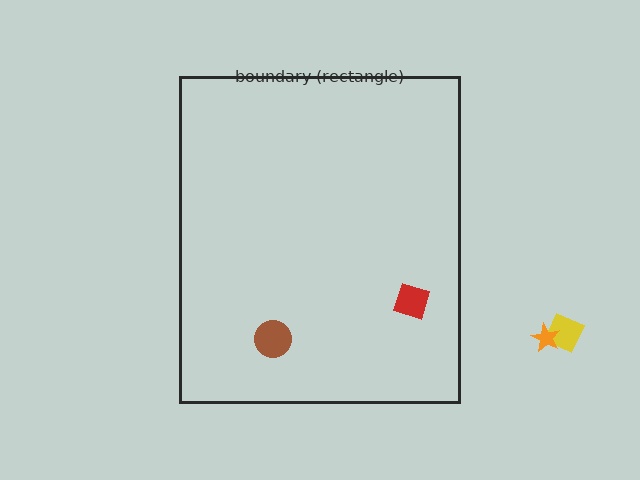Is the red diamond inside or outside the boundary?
Inside.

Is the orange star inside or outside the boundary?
Outside.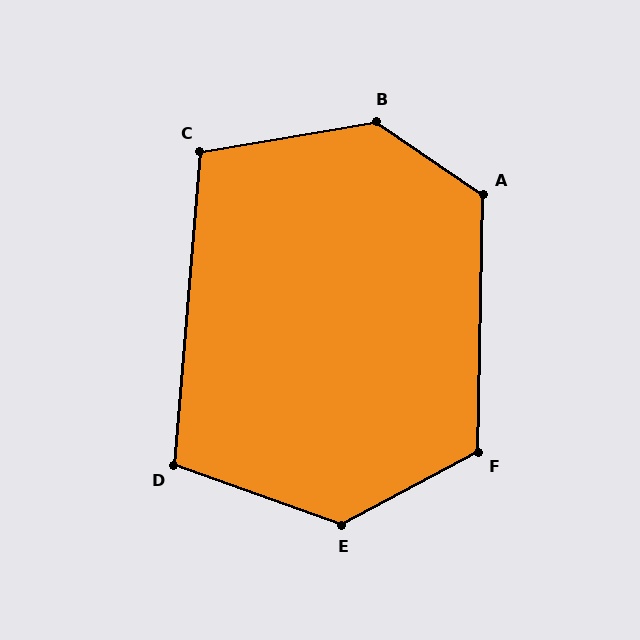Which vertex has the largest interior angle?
B, at approximately 136 degrees.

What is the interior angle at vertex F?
Approximately 119 degrees (obtuse).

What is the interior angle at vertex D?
Approximately 105 degrees (obtuse).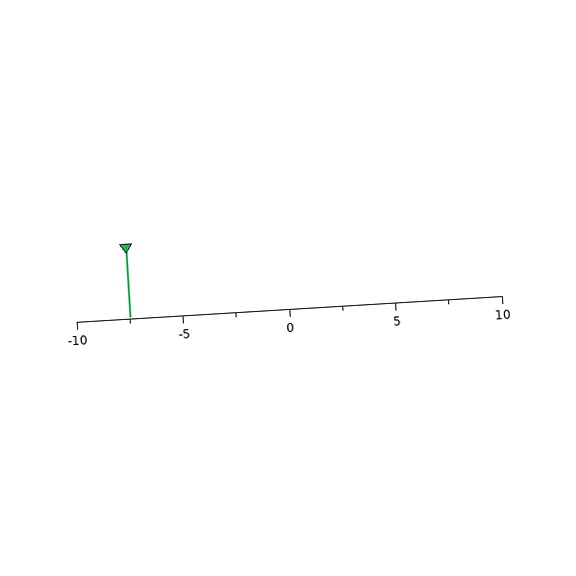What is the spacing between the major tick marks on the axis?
The major ticks are spaced 5 apart.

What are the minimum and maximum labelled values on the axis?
The axis runs from -10 to 10.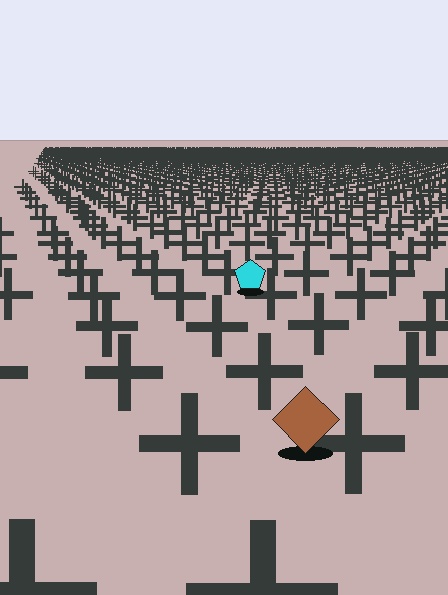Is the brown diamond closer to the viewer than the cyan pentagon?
Yes. The brown diamond is closer — you can tell from the texture gradient: the ground texture is coarser near it.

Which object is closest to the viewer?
The brown diamond is closest. The texture marks near it are larger and more spread out.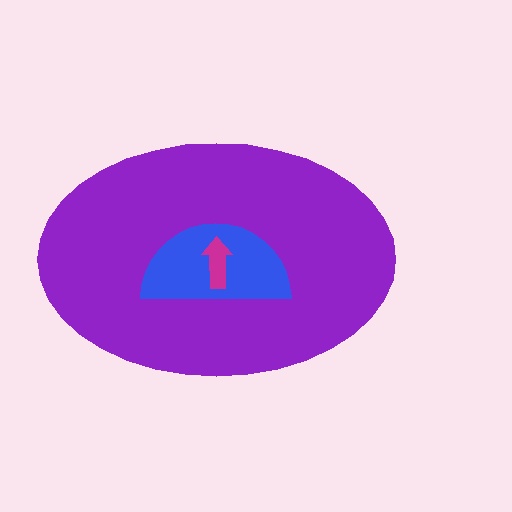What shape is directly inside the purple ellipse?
The blue semicircle.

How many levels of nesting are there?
3.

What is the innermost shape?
The magenta arrow.